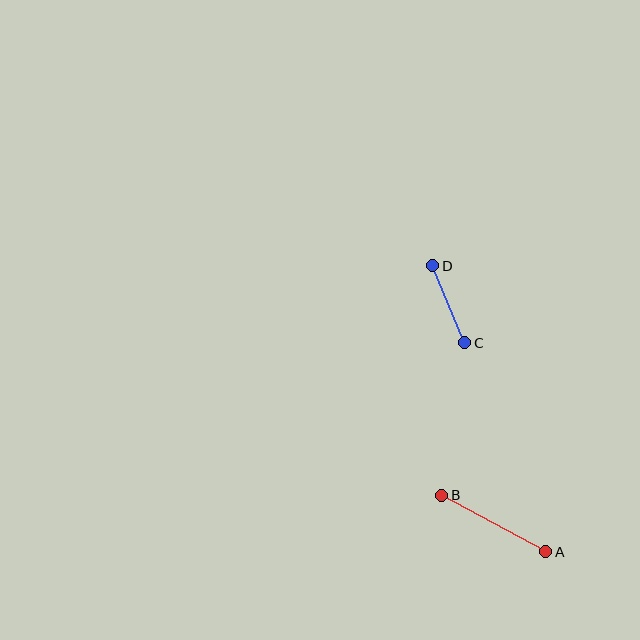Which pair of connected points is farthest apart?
Points A and B are farthest apart.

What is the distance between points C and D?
The distance is approximately 83 pixels.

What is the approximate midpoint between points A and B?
The midpoint is at approximately (494, 524) pixels.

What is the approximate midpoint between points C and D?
The midpoint is at approximately (449, 304) pixels.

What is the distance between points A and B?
The distance is approximately 119 pixels.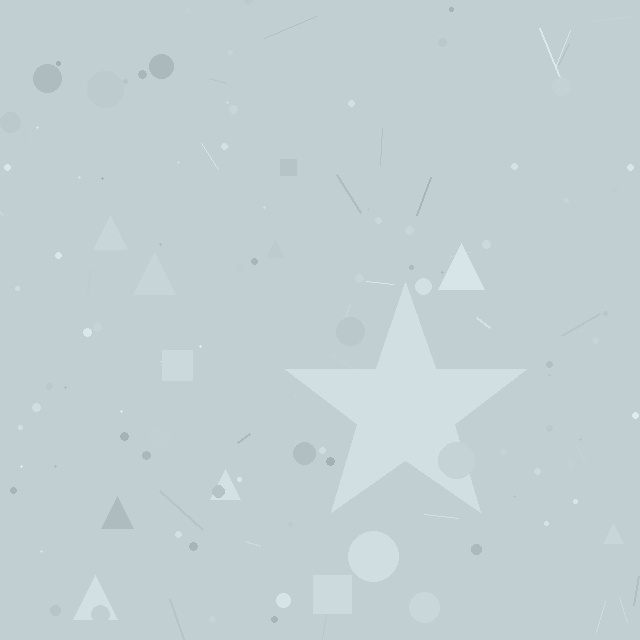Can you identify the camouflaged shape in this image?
The camouflaged shape is a star.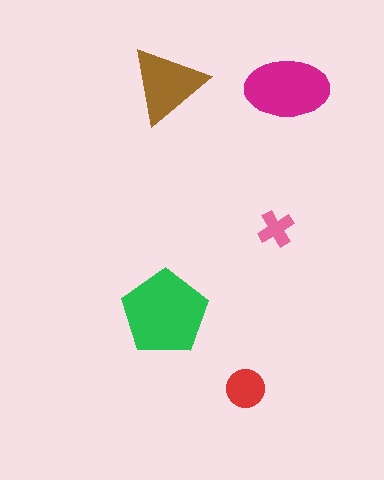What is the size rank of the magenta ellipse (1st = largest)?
2nd.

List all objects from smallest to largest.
The pink cross, the red circle, the brown triangle, the magenta ellipse, the green pentagon.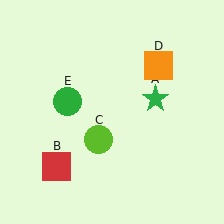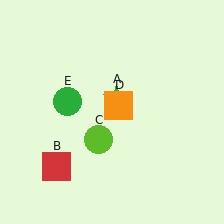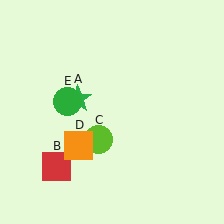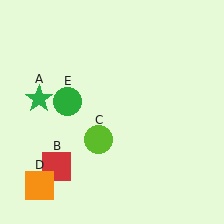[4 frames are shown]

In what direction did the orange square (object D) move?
The orange square (object D) moved down and to the left.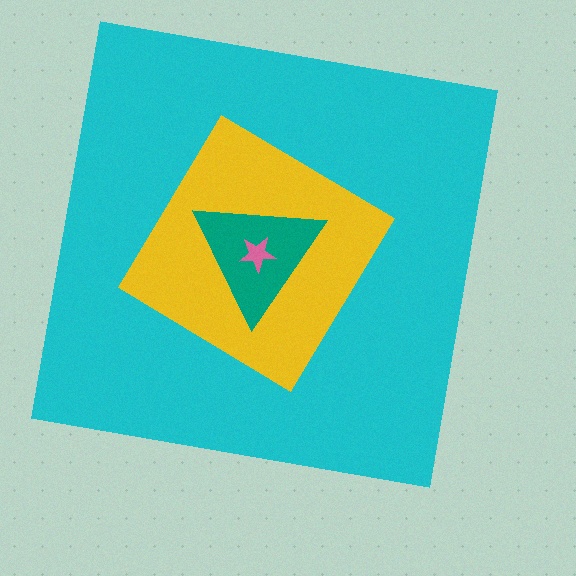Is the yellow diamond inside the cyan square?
Yes.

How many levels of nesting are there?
4.